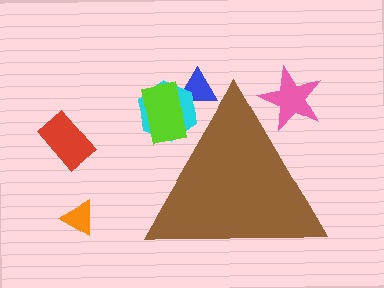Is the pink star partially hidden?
Yes, the pink star is partially hidden behind the brown triangle.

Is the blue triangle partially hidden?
Yes, the blue triangle is partially hidden behind the brown triangle.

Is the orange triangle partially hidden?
No, the orange triangle is fully visible.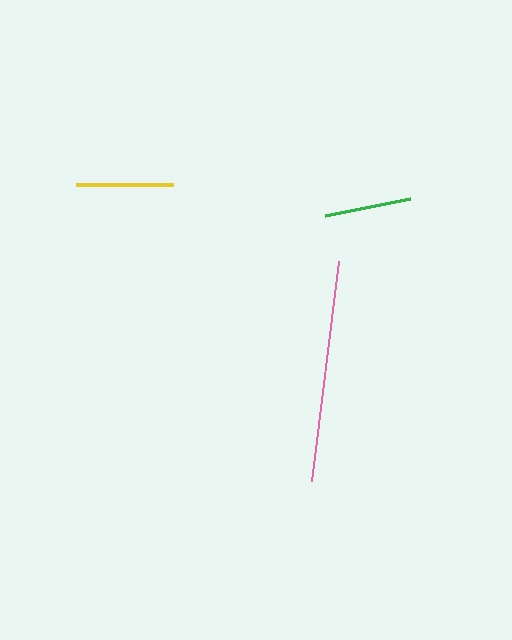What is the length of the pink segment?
The pink segment is approximately 222 pixels long.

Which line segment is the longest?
The pink line is the longest at approximately 222 pixels.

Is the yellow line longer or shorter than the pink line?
The pink line is longer than the yellow line.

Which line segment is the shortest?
The green line is the shortest at approximately 87 pixels.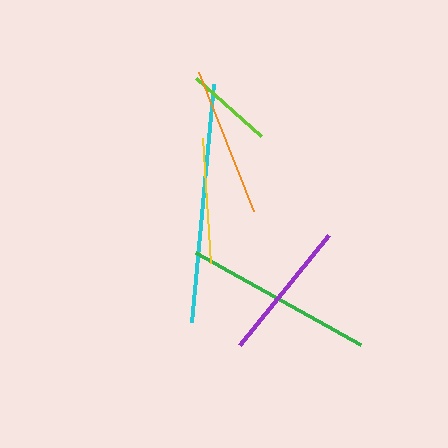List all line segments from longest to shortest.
From longest to shortest: cyan, green, orange, purple, yellow, lime.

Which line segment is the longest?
The cyan line is the longest at approximately 240 pixels.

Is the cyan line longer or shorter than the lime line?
The cyan line is longer than the lime line.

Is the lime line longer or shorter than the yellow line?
The yellow line is longer than the lime line.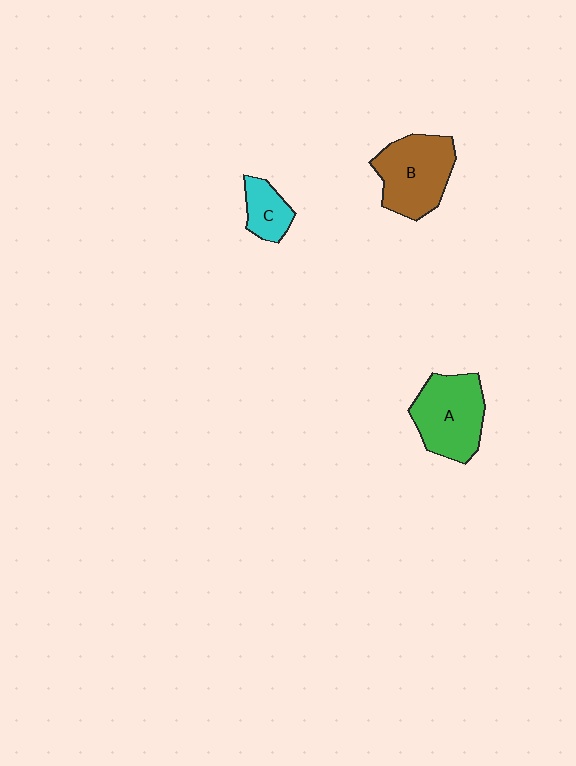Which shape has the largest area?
Shape B (brown).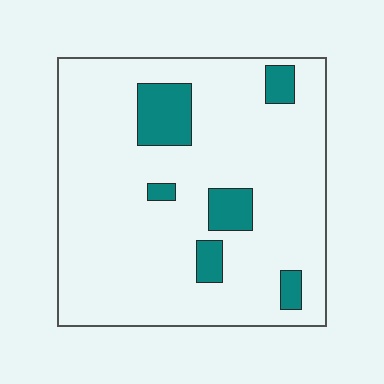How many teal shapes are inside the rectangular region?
6.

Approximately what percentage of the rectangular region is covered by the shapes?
Approximately 15%.